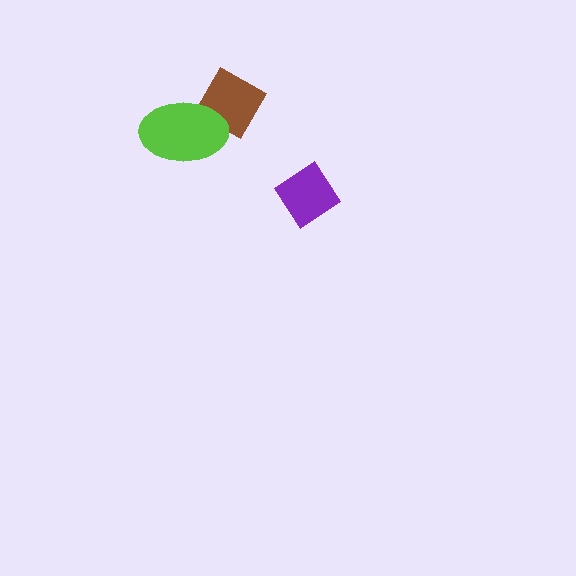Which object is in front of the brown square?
The lime ellipse is in front of the brown square.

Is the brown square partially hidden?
Yes, it is partially covered by another shape.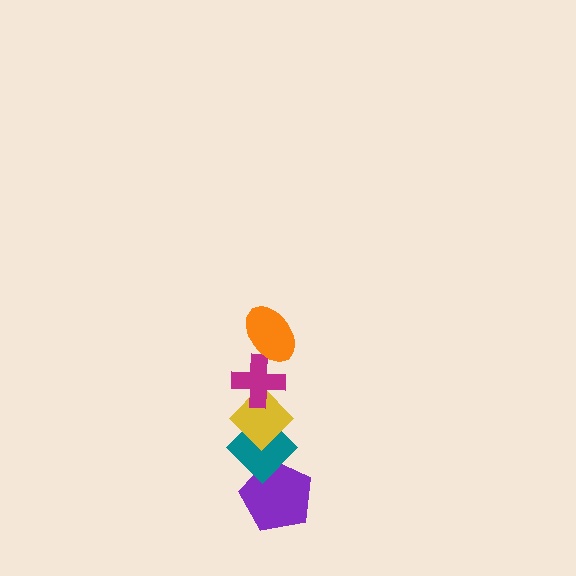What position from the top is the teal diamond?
The teal diamond is 4th from the top.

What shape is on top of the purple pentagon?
The teal diamond is on top of the purple pentagon.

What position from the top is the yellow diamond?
The yellow diamond is 3rd from the top.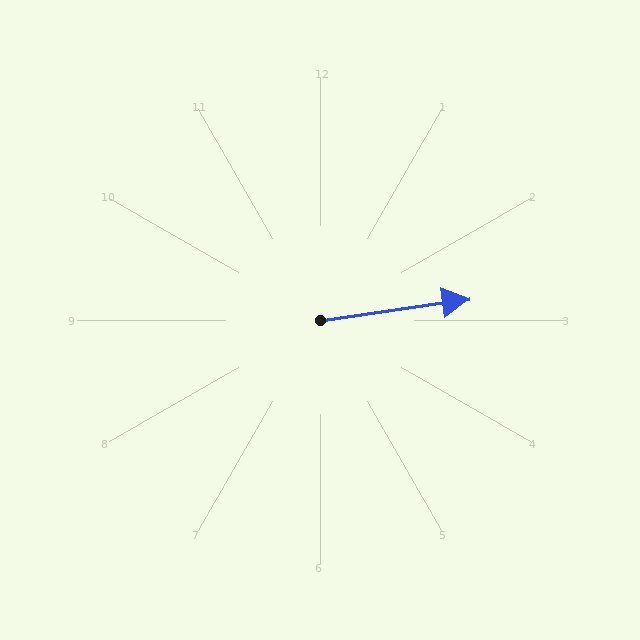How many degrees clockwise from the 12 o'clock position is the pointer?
Approximately 82 degrees.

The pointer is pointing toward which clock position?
Roughly 3 o'clock.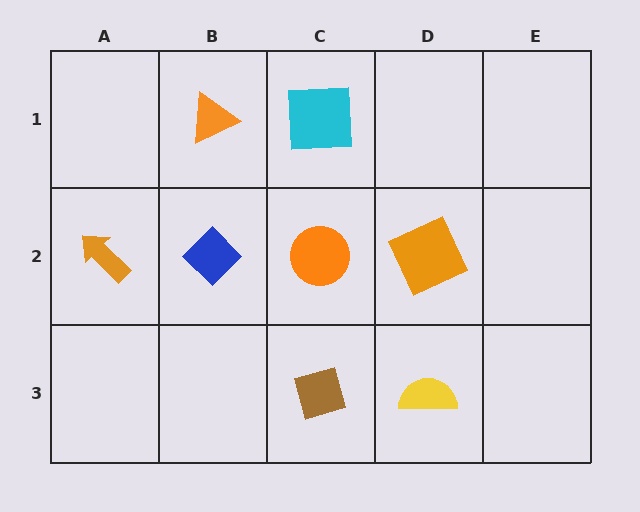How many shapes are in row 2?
4 shapes.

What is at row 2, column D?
An orange square.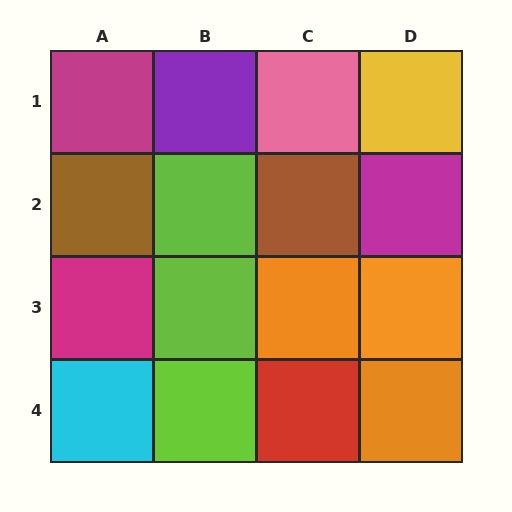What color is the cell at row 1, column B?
Purple.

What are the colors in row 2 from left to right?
Brown, lime, brown, magenta.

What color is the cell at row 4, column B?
Lime.